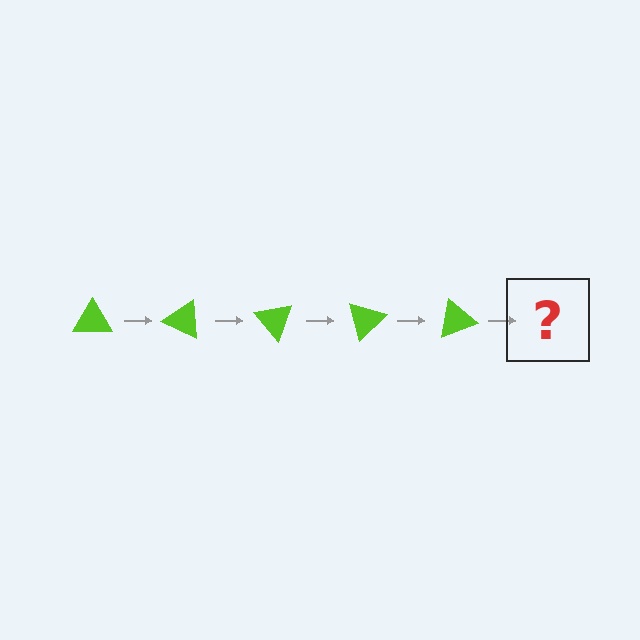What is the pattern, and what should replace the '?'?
The pattern is that the triangle rotates 25 degrees each step. The '?' should be a lime triangle rotated 125 degrees.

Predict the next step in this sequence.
The next step is a lime triangle rotated 125 degrees.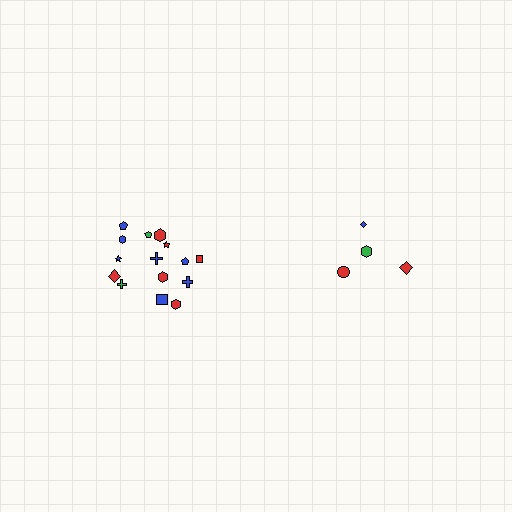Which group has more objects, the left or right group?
The left group.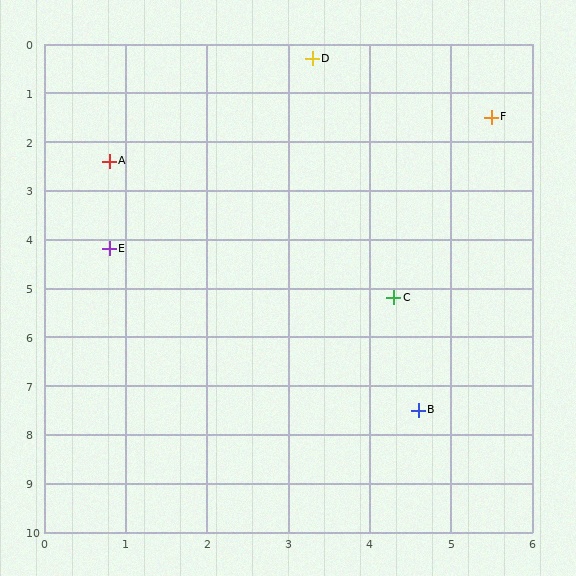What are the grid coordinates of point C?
Point C is at approximately (4.3, 5.2).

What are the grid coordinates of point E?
Point E is at approximately (0.8, 4.2).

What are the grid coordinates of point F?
Point F is at approximately (5.5, 1.5).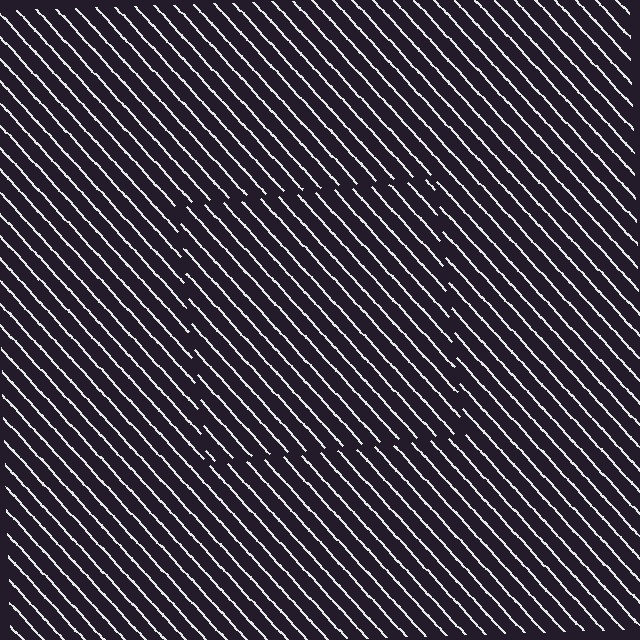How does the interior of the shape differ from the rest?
The interior of the shape contains the same grating, shifted by half a period — the contour is defined by the phase discontinuity where line-ends from the inner and outer gratings abut.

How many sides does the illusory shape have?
4 sides — the line-ends trace a square.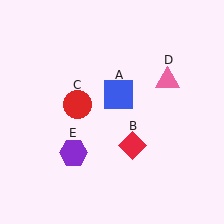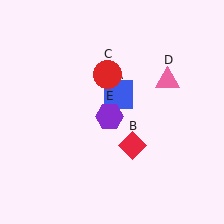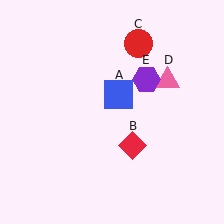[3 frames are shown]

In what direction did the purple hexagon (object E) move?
The purple hexagon (object E) moved up and to the right.